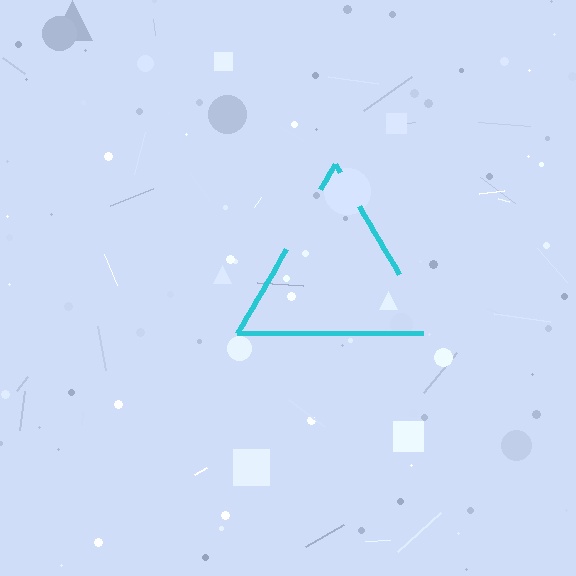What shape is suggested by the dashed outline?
The dashed outline suggests a triangle.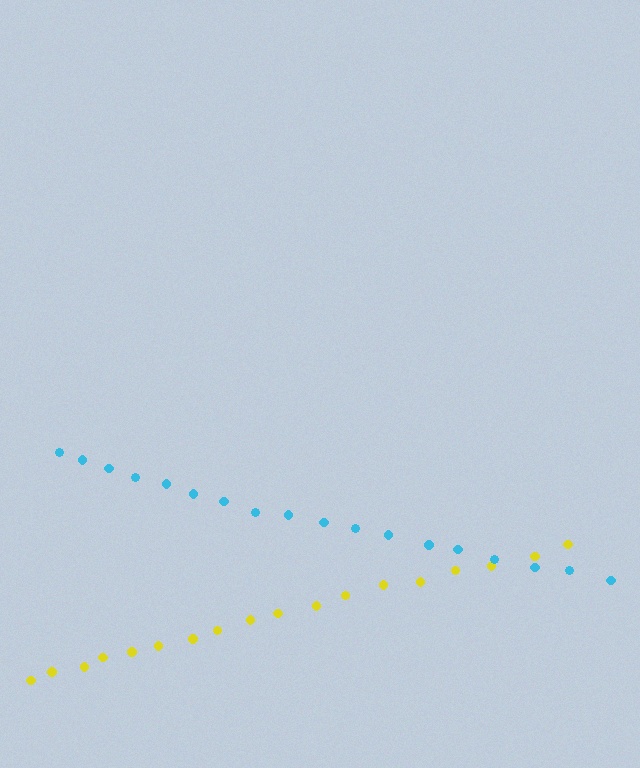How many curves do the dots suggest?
There are 2 distinct paths.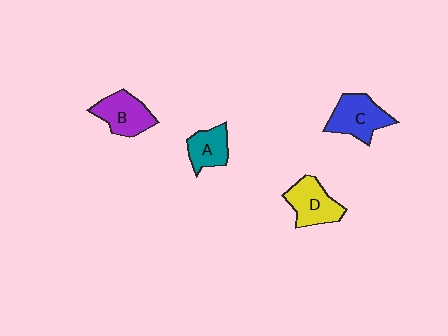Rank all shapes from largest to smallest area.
From largest to smallest: C (blue), D (yellow), B (purple), A (teal).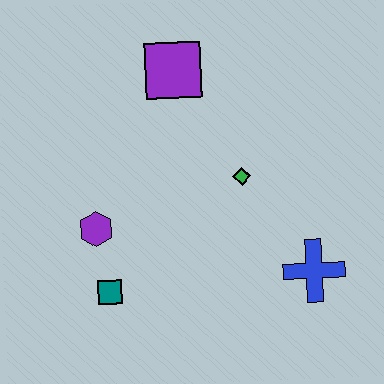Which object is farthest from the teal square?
The purple square is farthest from the teal square.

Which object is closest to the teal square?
The purple hexagon is closest to the teal square.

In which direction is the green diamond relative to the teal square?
The green diamond is to the right of the teal square.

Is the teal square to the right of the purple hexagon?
Yes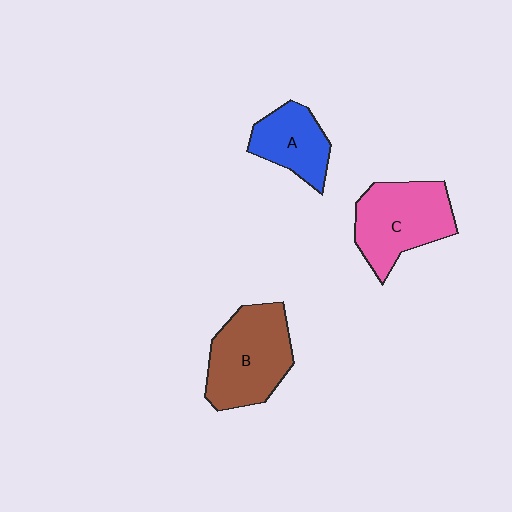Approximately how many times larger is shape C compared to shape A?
Approximately 1.5 times.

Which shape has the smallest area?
Shape A (blue).